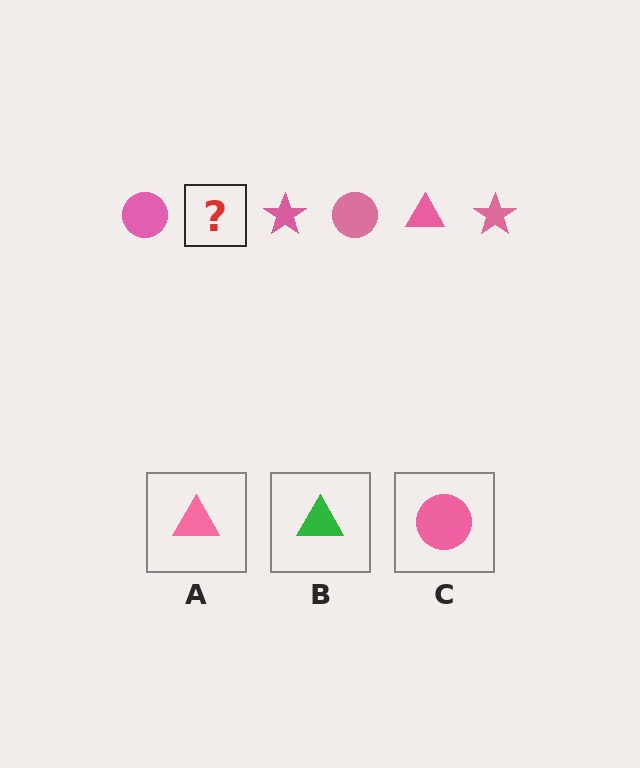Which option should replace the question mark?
Option A.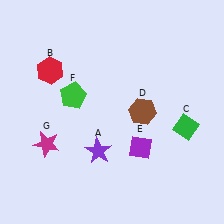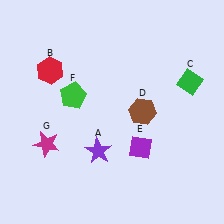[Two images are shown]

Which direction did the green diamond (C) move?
The green diamond (C) moved up.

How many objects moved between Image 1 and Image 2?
1 object moved between the two images.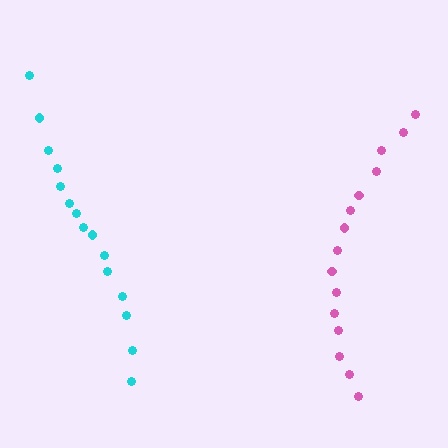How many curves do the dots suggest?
There are 2 distinct paths.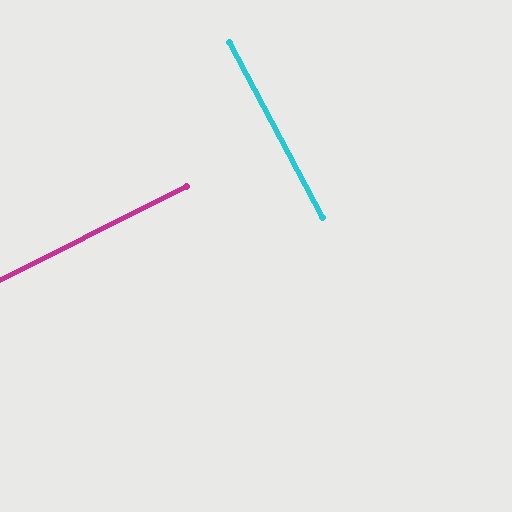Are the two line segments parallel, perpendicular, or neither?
Perpendicular — they meet at approximately 89°.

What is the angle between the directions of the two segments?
Approximately 89 degrees.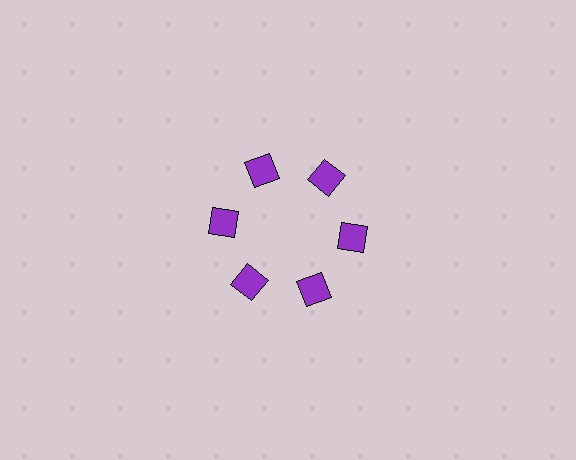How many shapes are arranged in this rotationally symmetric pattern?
There are 6 shapes, arranged in 6 groups of 1.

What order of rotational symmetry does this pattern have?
This pattern has 6-fold rotational symmetry.